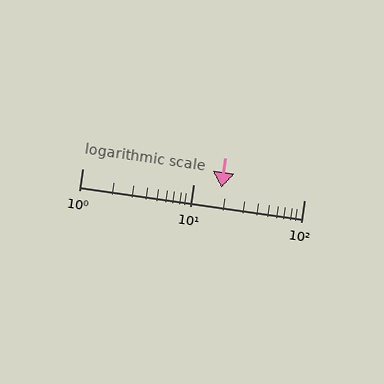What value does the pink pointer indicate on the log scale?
The pointer indicates approximately 18.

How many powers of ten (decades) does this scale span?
The scale spans 2 decades, from 1 to 100.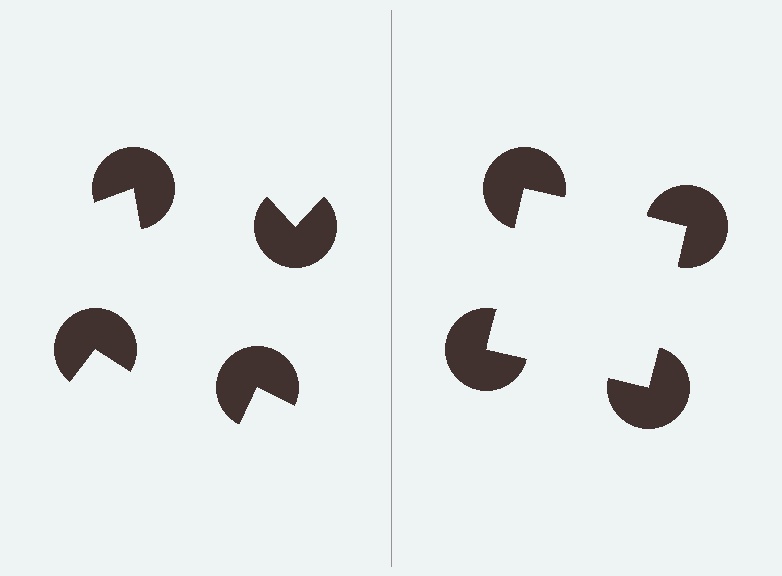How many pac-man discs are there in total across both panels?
8 — 4 on each side.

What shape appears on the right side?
An illusory square.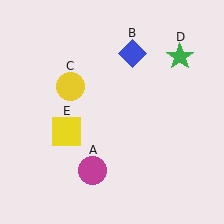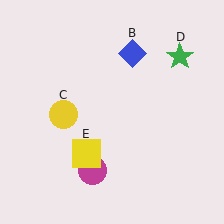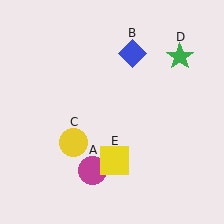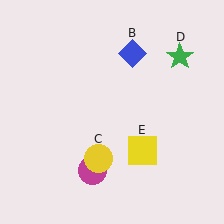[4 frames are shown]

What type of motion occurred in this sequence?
The yellow circle (object C), yellow square (object E) rotated counterclockwise around the center of the scene.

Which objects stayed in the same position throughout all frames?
Magenta circle (object A) and blue diamond (object B) and green star (object D) remained stationary.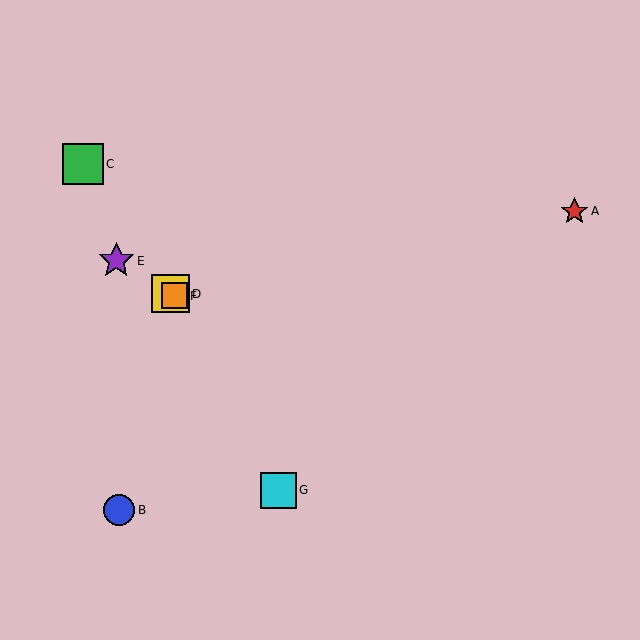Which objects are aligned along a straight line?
Objects D, E, F are aligned along a straight line.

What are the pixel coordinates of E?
Object E is at (116, 261).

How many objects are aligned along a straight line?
3 objects (D, E, F) are aligned along a straight line.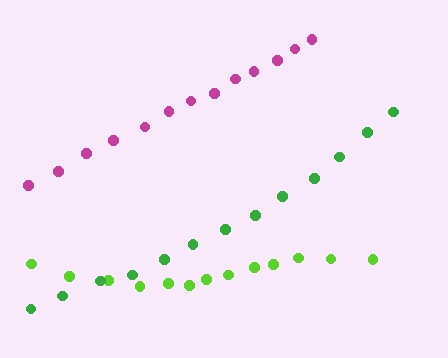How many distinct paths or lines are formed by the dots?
There are 3 distinct paths.